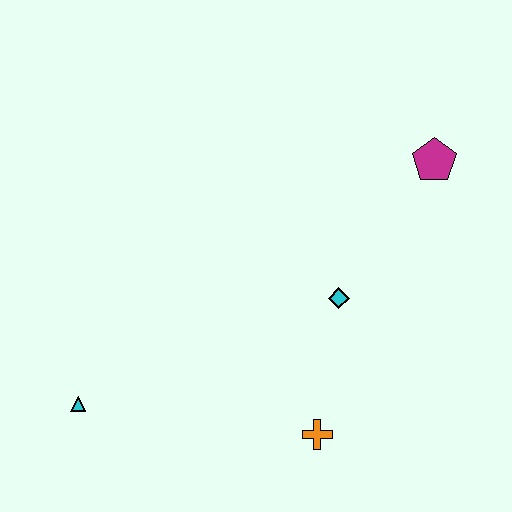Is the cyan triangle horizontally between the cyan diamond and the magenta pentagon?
No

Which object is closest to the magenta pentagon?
The cyan diamond is closest to the magenta pentagon.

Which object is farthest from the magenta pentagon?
The cyan triangle is farthest from the magenta pentagon.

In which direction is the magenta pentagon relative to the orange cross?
The magenta pentagon is above the orange cross.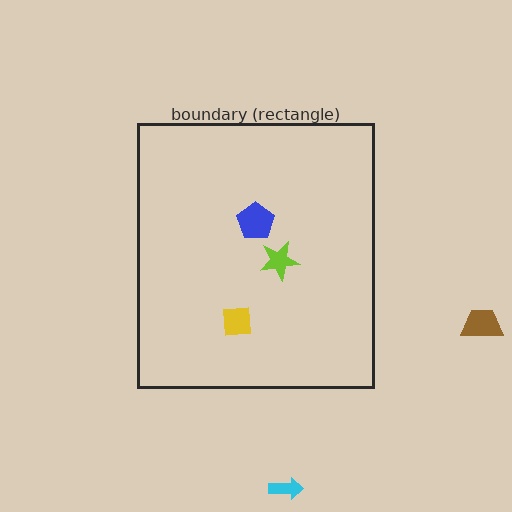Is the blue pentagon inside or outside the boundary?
Inside.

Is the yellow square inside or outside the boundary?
Inside.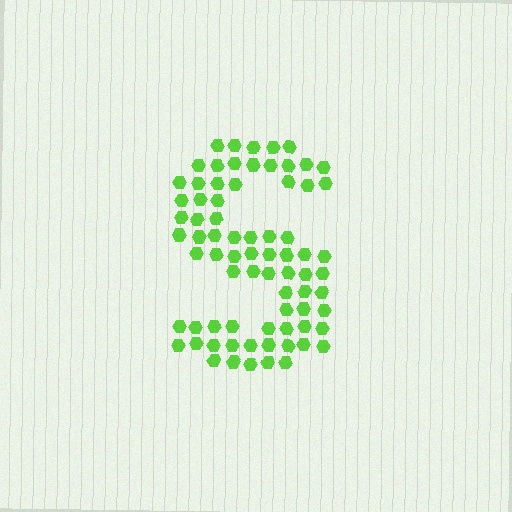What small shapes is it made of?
It is made of small hexagons.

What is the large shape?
The large shape is the letter S.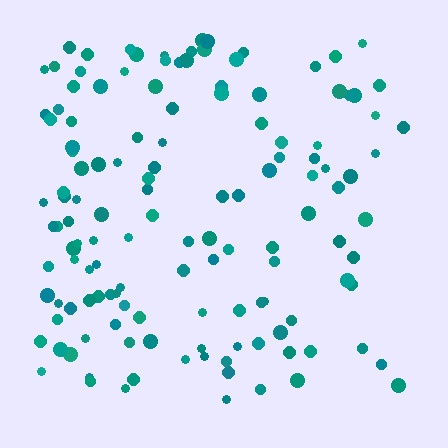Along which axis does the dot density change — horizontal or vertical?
Horizontal.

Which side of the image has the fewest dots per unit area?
The right.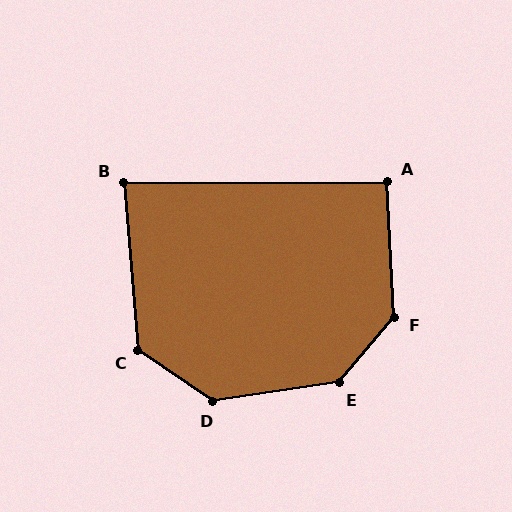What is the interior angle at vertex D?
Approximately 138 degrees (obtuse).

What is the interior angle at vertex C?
Approximately 129 degrees (obtuse).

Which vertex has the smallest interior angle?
B, at approximately 85 degrees.